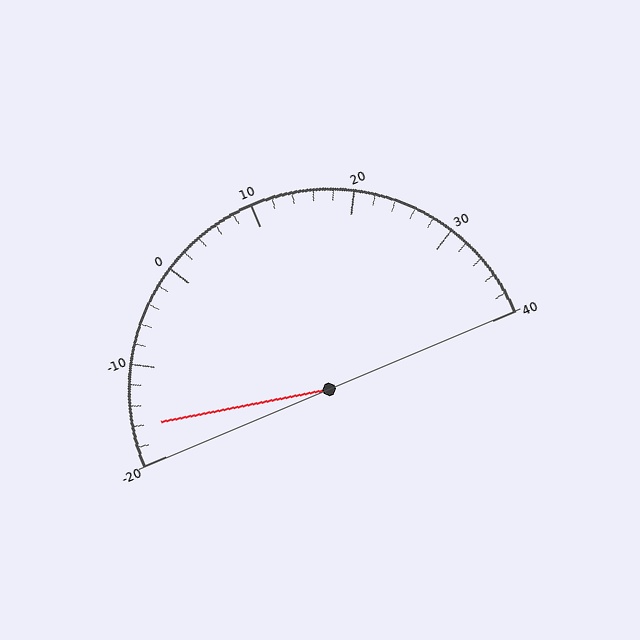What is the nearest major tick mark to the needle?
The nearest major tick mark is -20.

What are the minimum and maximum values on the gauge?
The gauge ranges from -20 to 40.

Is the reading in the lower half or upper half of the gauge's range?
The reading is in the lower half of the range (-20 to 40).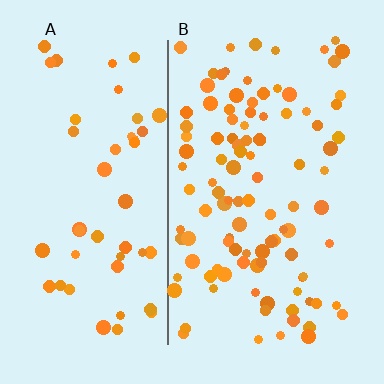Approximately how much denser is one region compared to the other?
Approximately 2.1× — region B over region A.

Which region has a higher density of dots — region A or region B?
B (the right).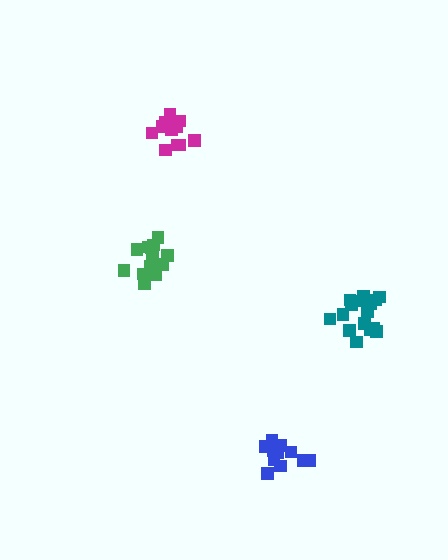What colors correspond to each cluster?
The clusters are colored: magenta, green, blue, teal.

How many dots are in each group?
Group 1: 11 dots, Group 2: 14 dots, Group 3: 11 dots, Group 4: 16 dots (52 total).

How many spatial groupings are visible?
There are 4 spatial groupings.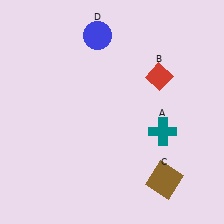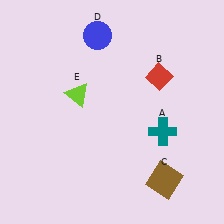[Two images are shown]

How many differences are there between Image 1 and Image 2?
There is 1 difference between the two images.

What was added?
A lime triangle (E) was added in Image 2.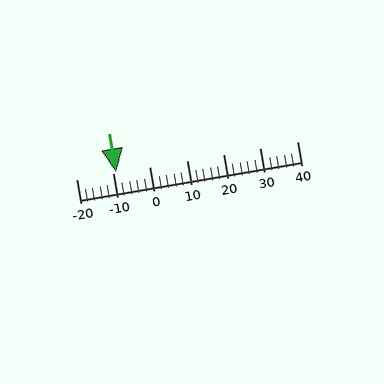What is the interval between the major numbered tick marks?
The major tick marks are spaced 10 units apart.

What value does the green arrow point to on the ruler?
The green arrow points to approximately -9.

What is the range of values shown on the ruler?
The ruler shows values from -20 to 40.